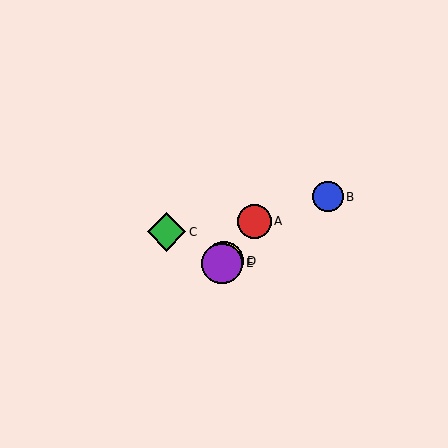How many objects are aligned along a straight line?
3 objects (A, D, E) are aligned along a straight line.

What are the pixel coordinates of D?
Object D is at (224, 261).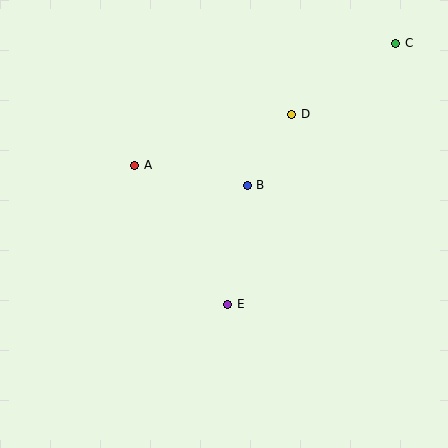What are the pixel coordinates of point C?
Point C is at (396, 43).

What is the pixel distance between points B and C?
The distance between B and C is 205 pixels.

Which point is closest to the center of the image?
Point B at (247, 185) is closest to the center.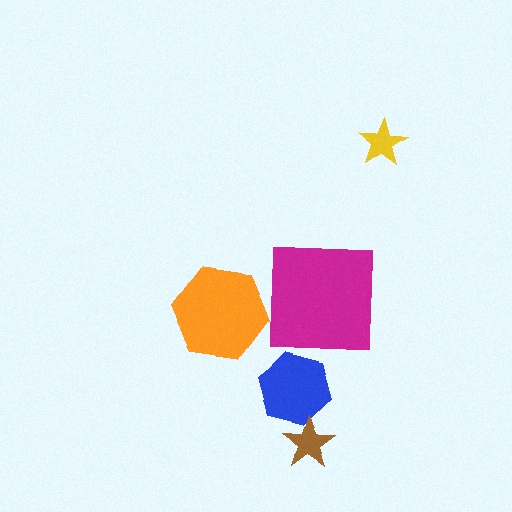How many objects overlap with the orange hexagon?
0 objects overlap with the orange hexagon.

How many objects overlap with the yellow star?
0 objects overlap with the yellow star.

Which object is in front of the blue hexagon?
The brown star is in front of the blue hexagon.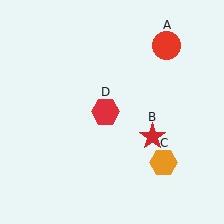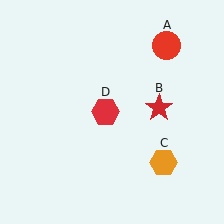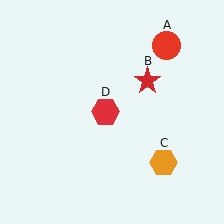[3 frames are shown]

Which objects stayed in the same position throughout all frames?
Red circle (object A) and orange hexagon (object C) and red hexagon (object D) remained stationary.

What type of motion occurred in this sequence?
The red star (object B) rotated counterclockwise around the center of the scene.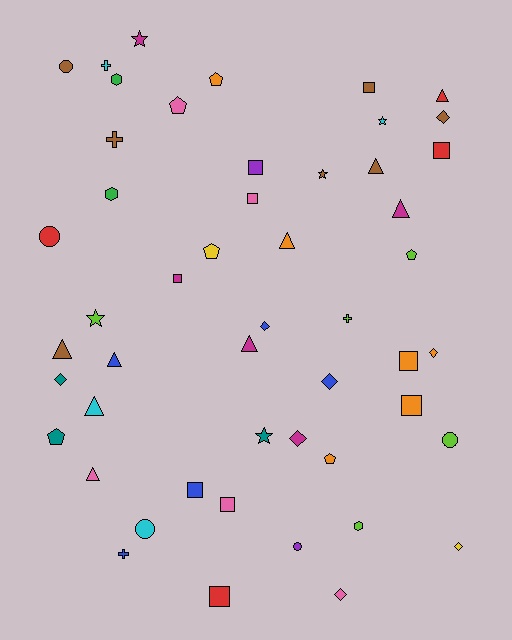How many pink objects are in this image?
There are 5 pink objects.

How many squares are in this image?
There are 10 squares.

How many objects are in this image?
There are 50 objects.